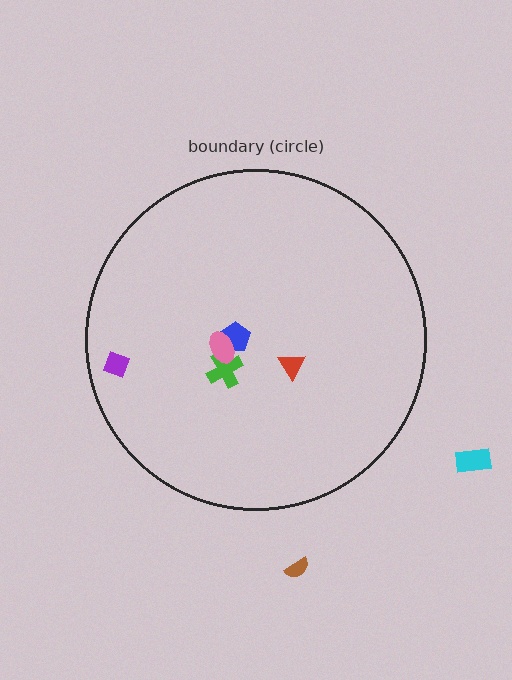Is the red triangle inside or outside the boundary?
Inside.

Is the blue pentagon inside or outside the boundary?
Inside.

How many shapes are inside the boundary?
5 inside, 2 outside.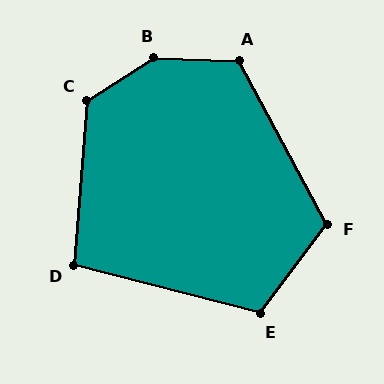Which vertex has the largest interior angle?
B, at approximately 145 degrees.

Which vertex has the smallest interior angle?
D, at approximately 100 degrees.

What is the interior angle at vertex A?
Approximately 120 degrees (obtuse).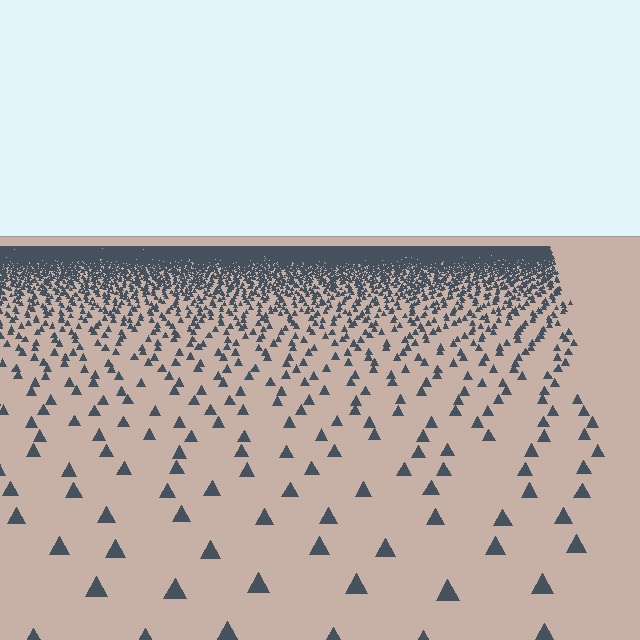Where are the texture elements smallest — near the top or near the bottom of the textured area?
Near the top.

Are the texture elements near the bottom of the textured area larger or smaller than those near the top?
Larger. Near the bottom, elements are closer to the viewer and appear at a bigger on-screen size.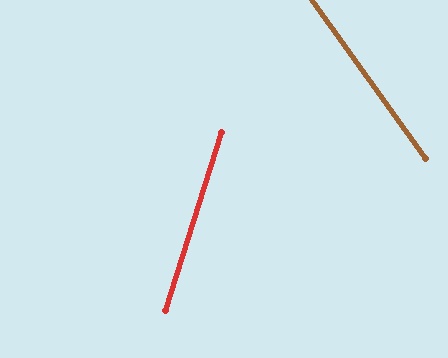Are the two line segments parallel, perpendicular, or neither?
Neither parallel nor perpendicular — they differ by about 53°.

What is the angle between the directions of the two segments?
Approximately 53 degrees.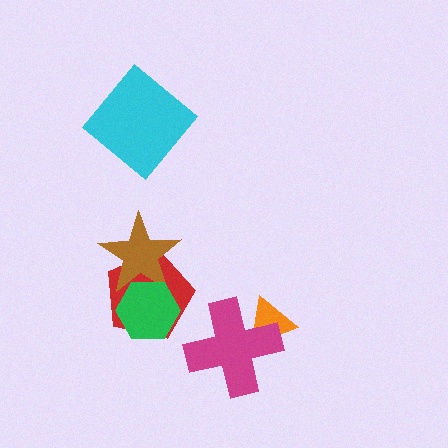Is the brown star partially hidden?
Yes, it is partially covered by another shape.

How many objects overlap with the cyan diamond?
0 objects overlap with the cyan diamond.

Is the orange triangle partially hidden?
Yes, it is partially covered by another shape.